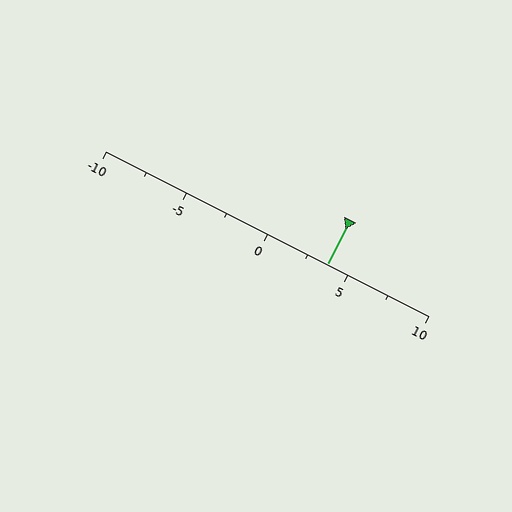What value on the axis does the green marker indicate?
The marker indicates approximately 3.8.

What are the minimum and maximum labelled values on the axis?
The axis runs from -10 to 10.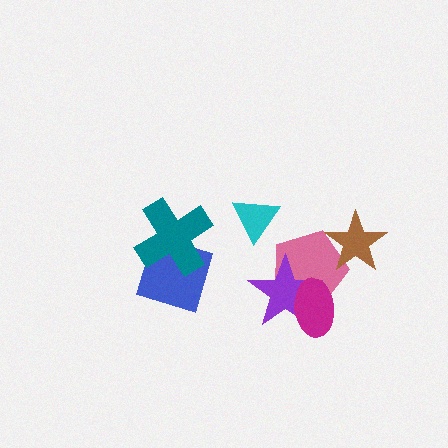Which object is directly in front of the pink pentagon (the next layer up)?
The purple star is directly in front of the pink pentagon.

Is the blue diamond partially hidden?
Yes, it is partially covered by another shape.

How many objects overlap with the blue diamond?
1 object overlaps with the blue diamond.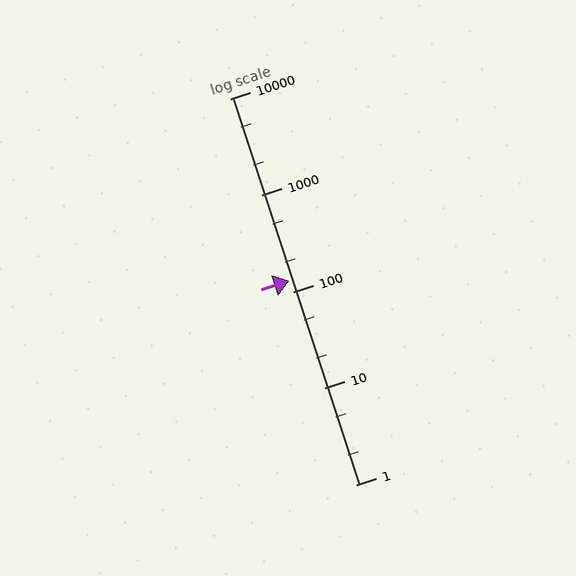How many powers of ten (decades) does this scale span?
The scale spans 4 decades, from 1 to 10000.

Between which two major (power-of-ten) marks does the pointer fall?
The pointer is between 100 and 1000.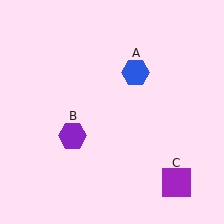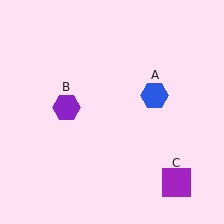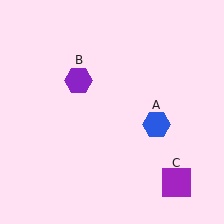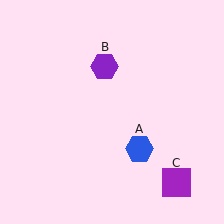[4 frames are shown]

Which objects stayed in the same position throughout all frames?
Purple square (object C) remained stationary.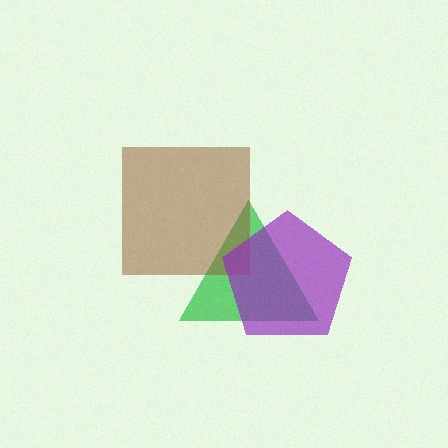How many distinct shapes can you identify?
There are 3 distinct shapes: a green triangle, a brown square, a purple pentagon.